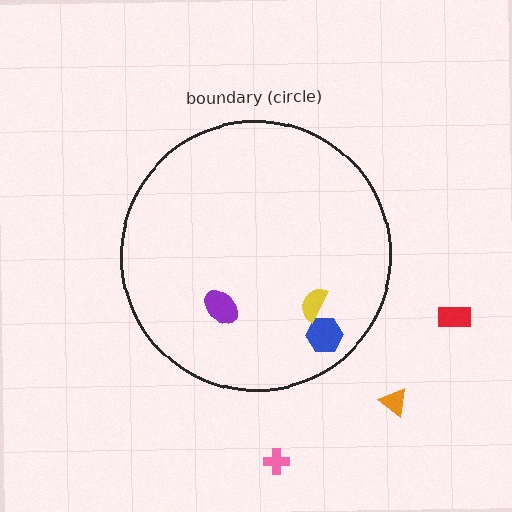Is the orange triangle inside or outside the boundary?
Outside.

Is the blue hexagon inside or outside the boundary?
Inside.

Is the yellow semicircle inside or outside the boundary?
Inside.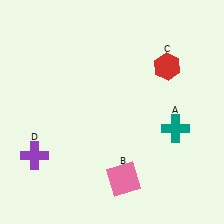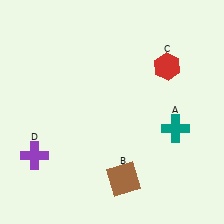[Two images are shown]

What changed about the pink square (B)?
In Image 1, B is pink. In Image 2, it changed to brown.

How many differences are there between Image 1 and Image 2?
There is 1 difference between the two images.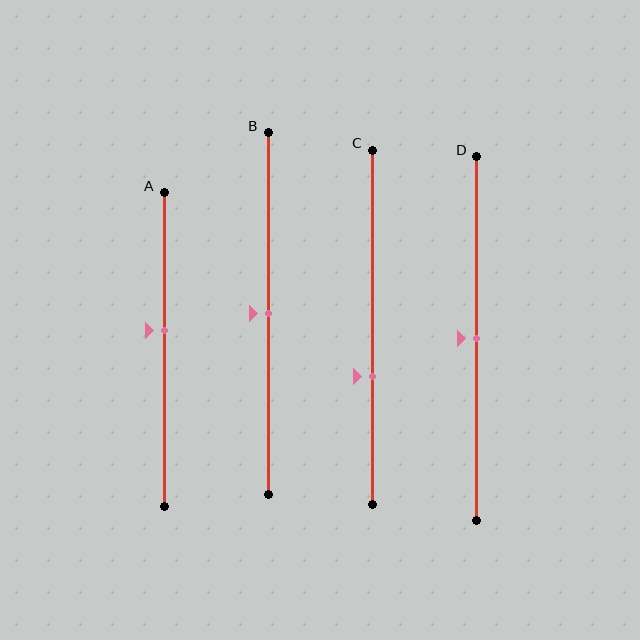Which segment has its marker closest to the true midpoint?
Segment B has its marker closest to the true midpoint.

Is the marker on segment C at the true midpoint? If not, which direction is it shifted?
No, the marker on segment C is shifted downward by about 14% of the segment length.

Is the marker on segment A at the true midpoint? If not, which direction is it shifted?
No, the marker on segment A is shifted upward by about 6% of the segment length.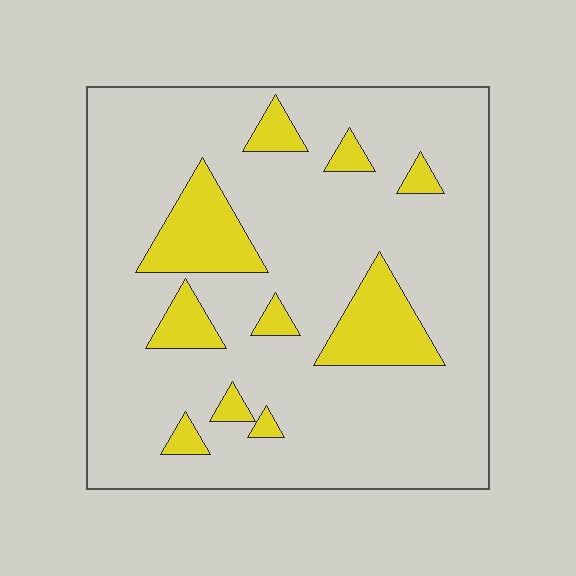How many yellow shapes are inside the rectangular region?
10.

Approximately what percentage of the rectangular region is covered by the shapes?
Approximately 15%.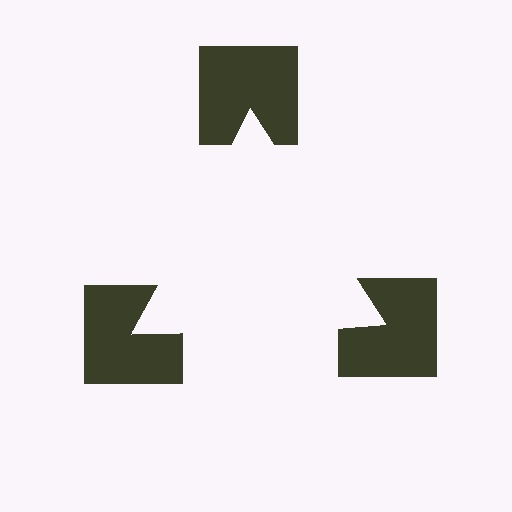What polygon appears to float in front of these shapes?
An illusory triangle — its edges are inferred from the aligned wedge cuts in the notched squares, not physically drawn.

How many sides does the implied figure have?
3 sides.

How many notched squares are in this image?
There are 3 — one at each vertex of the illusory triangle.